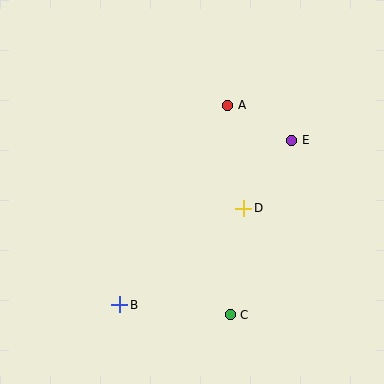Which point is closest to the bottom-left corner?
Point B is closest to the bottom-left corner.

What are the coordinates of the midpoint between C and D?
The midpoint between C and D is at (237, 262).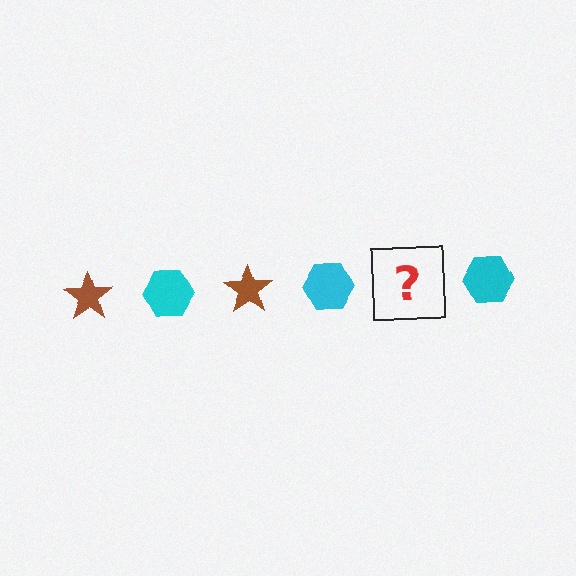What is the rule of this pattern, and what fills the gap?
The rule is that the pattern alternates between brown star and cyan hexagon. The gap should be filled with a brown star.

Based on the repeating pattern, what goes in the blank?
The blank should be a brown star.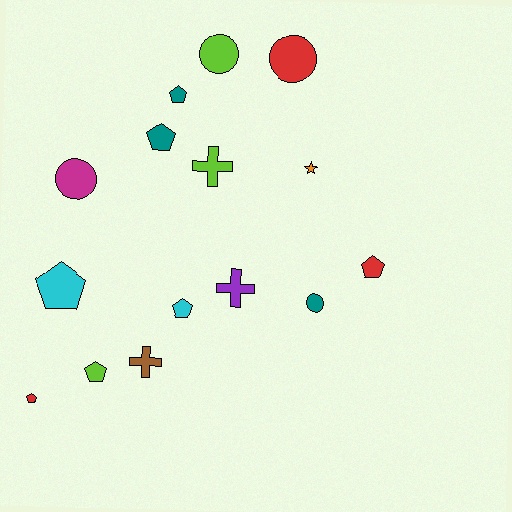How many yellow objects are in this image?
There are no yellow objects.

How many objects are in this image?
There are 15 objects.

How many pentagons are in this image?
There are 7 pentagons.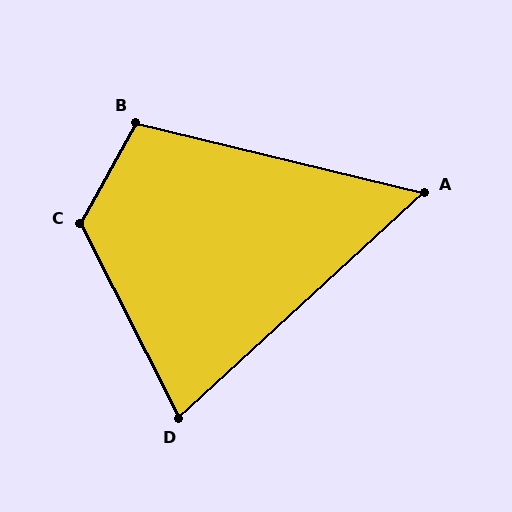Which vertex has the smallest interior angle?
A, at approximately 56 degrees.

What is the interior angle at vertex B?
Approximately 106 degrees (obtuse).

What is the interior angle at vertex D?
Approximately 74 degrees (acute).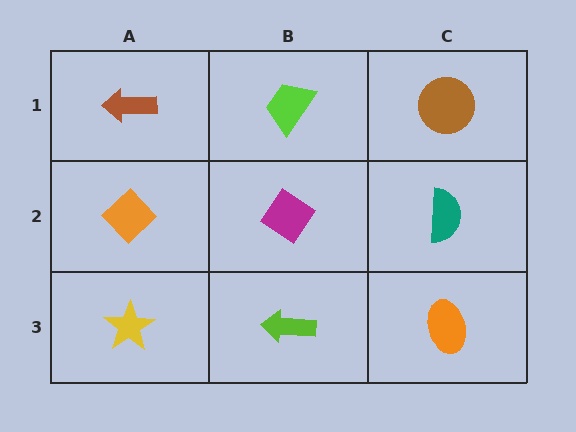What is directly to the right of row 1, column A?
A lime trapezoid.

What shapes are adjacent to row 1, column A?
An orange diamond (row 2, column A), a lime trapezoid (row 1, column B).